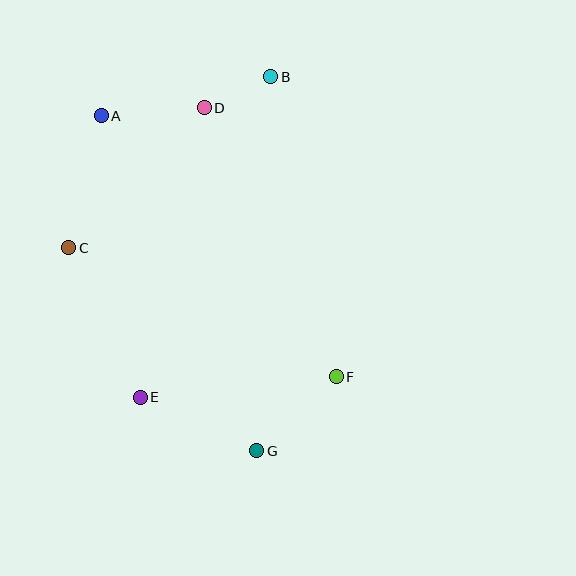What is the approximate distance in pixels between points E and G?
The distance between E and G is approximately 128 pixels.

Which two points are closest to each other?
Points B and D are closest to each other.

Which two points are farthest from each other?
Points B and G are farthest from each other.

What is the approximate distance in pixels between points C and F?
The distance between C and F is approximately 297 pixels.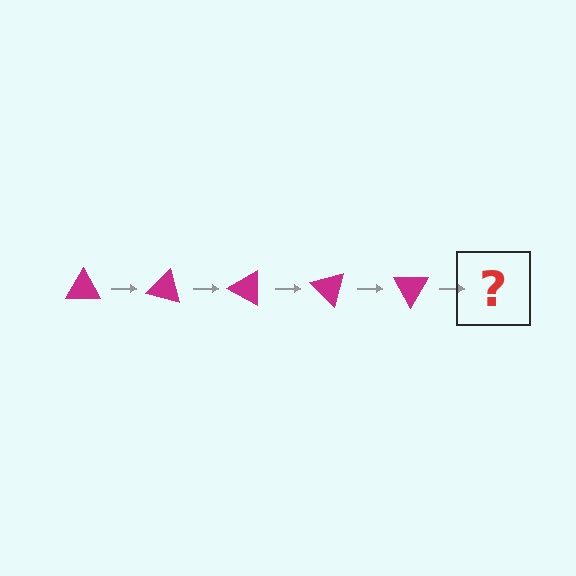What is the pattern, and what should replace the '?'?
The pattern is that the triangle rotates 15 degrees each step. The '?' should be a magenta triangle rotated 75 degrees.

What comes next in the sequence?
The next element should be a magenta triangle rotated 75 degrees.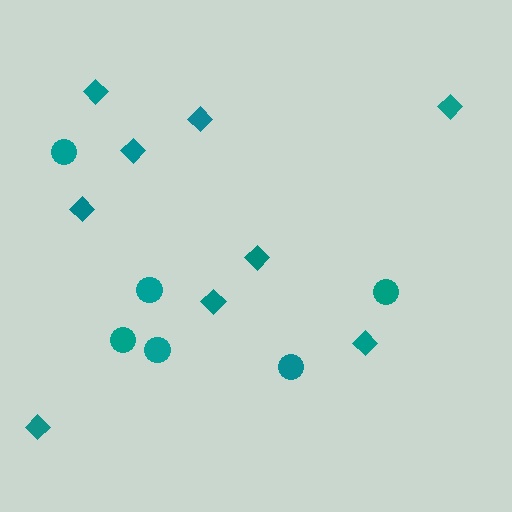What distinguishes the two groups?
There are 2 groups: one group of diamonds (9) and one group of circles (6).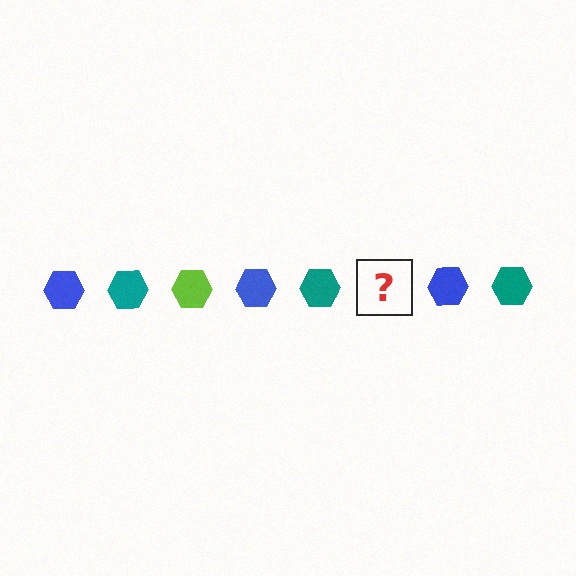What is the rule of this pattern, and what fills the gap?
The rule is that the pattern cycles through blue, teal, lime hexagons. The gap should be filled with a lime hexagon.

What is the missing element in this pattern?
The missing element is a lime hexagon.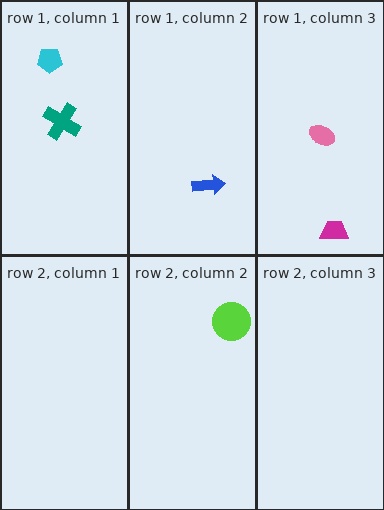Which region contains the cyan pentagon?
The row 1, column 1 region.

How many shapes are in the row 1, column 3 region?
2.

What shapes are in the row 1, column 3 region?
The magenta trapezoid, the pink ellipse.